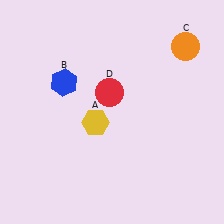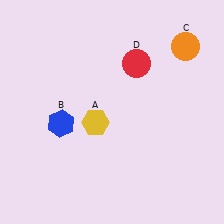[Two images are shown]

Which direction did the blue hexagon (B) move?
The blue hexagon (B) moved down.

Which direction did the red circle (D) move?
The red circle (D) moved up.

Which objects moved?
The objects that moved are: the blue hexagon (B), the red circle (D).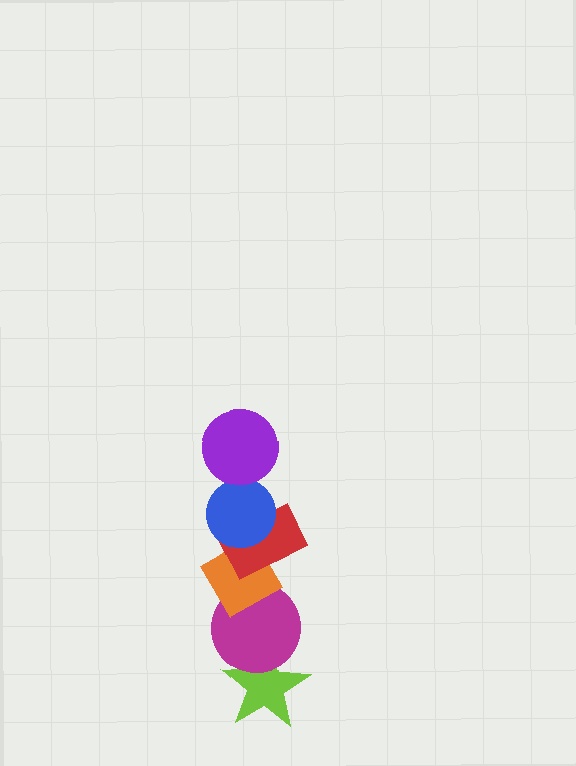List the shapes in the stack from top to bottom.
From top to bottom: the purple circle, the blue circle, the red rectangle, the orange diamond, the magenta circle, the lime star.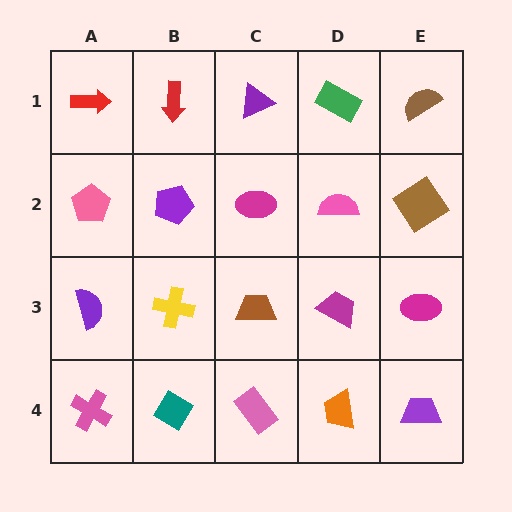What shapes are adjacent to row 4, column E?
A magenta ellipse (row 3, column E), an orange trapezoid (row 4, column D).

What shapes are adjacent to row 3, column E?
A brown diamond (row 2, column E), a purple trapezoid (row 4, column E), a magenta trapezoid (row 3, column D).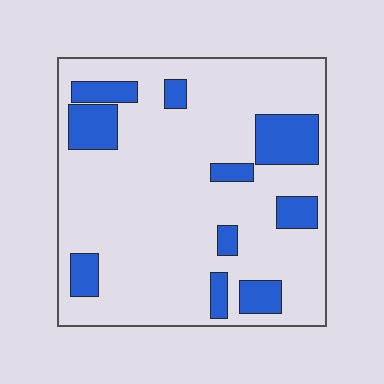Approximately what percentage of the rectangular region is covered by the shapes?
Approximately 20%.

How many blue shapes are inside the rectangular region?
10.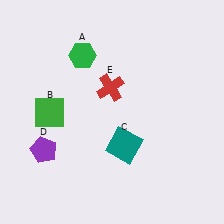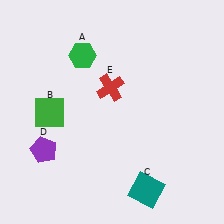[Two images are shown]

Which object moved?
The teal square (C) moved down.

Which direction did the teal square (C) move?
The teal square (C) moved down.